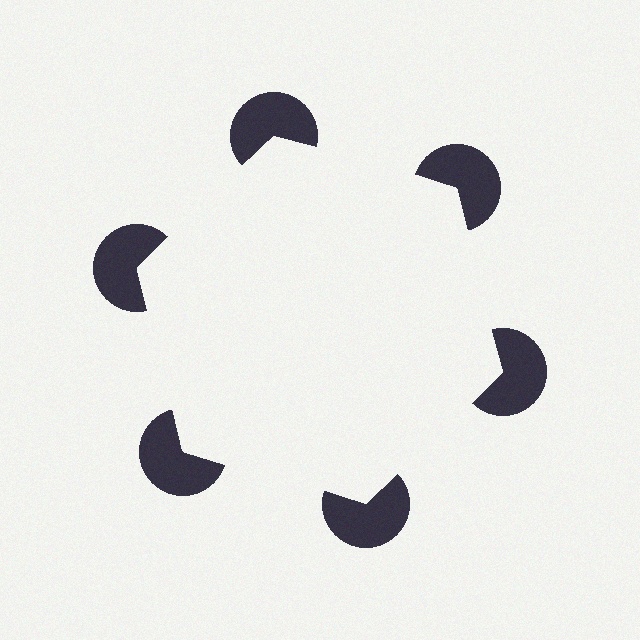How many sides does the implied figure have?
6 sides.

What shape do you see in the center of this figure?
An illusory hexagon — its edges are inferred from the aligned wedge cuts in the pac-man discs, not physically drawn.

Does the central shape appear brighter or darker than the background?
It typically appears slightly brighter than the background, even though no actual brightness change is drawn.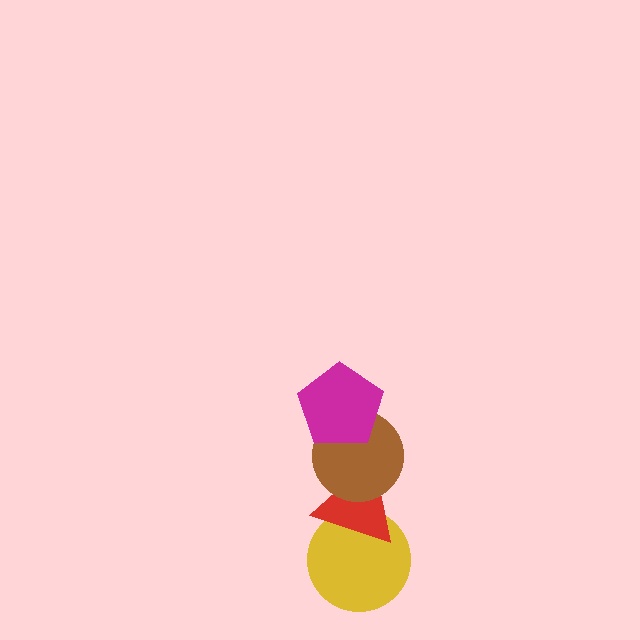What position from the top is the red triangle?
The red triangle is 3rd from the top.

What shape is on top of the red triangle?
The brown circle is on top of the red triangle.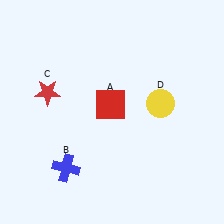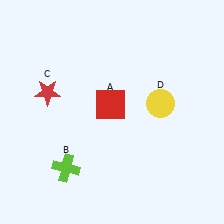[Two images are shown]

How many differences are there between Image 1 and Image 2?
There is 1 difference between the two images.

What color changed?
The cross (B) changed from blue in Image 1 to lime in Image 2.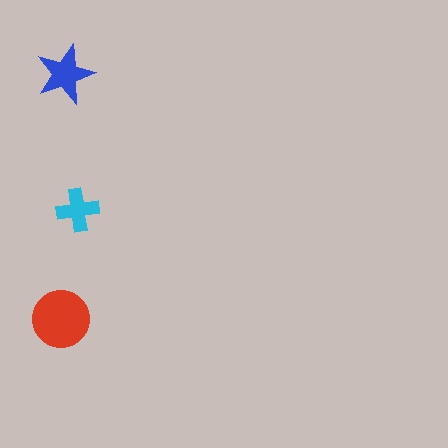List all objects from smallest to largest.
The cyan cross, the blue star, the red circle.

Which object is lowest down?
The red circle is bottommost.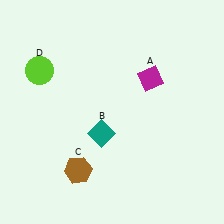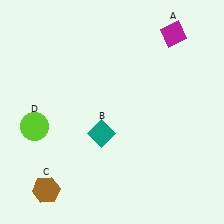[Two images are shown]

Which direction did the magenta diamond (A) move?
The magenta diamond (A) moved up.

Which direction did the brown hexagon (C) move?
The brown hexagon (C) moved left.